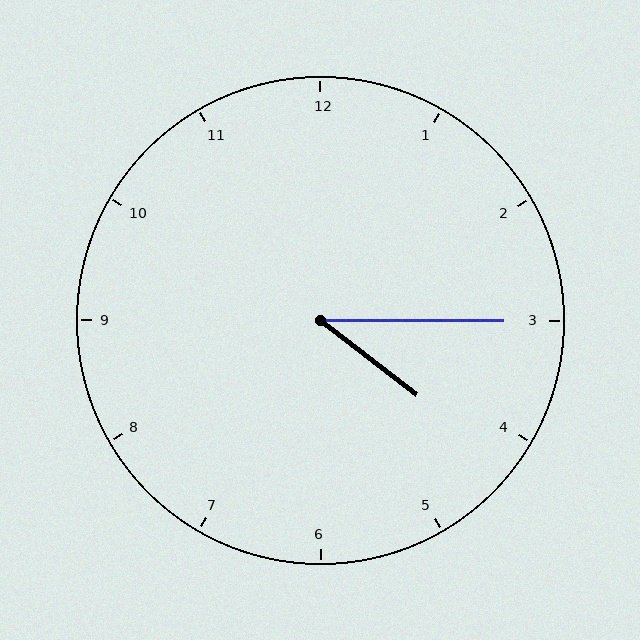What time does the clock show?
4:15.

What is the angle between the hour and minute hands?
Approximately 38 degrees.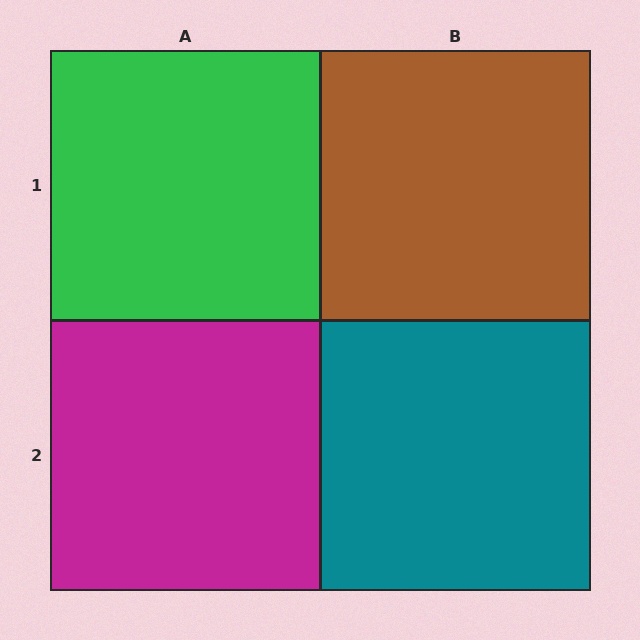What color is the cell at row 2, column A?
Magenta.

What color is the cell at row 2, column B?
Teal.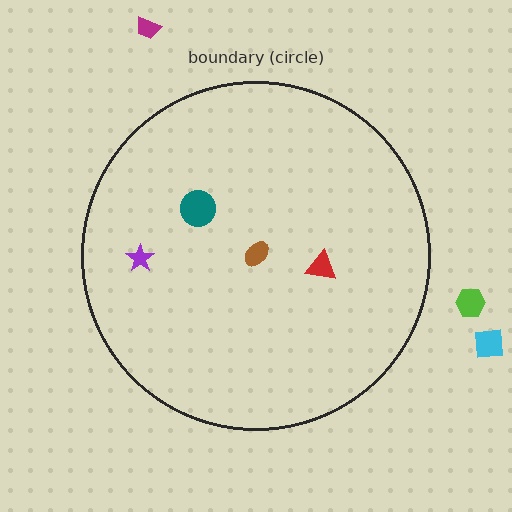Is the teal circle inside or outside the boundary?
Inside.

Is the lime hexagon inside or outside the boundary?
Outside.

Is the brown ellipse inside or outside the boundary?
Inside.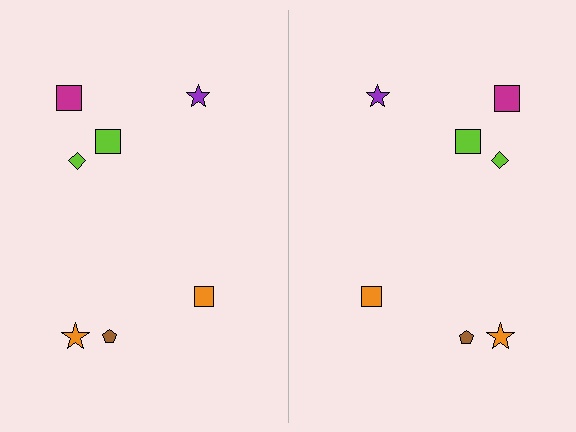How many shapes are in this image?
There are 14 shapes in this image.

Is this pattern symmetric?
Yes, this pattern has bilateral (reflection) symmetry.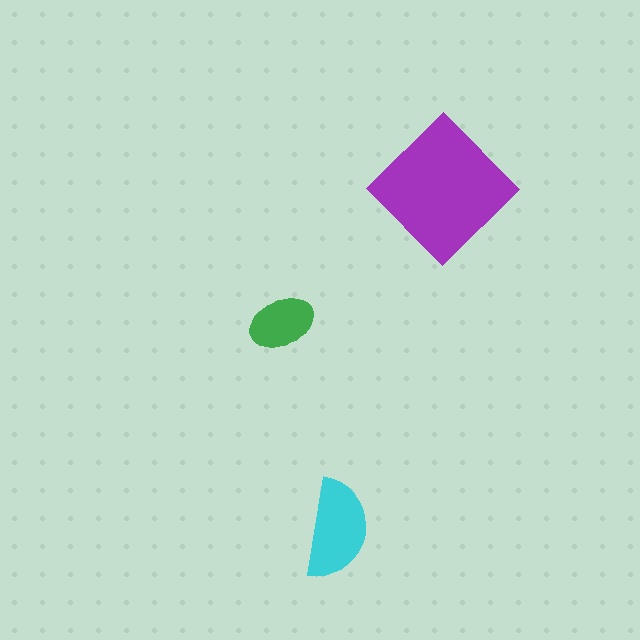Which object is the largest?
The purple diamond.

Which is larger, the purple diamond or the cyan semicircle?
The purple diamond.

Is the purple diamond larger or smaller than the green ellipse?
Larger.